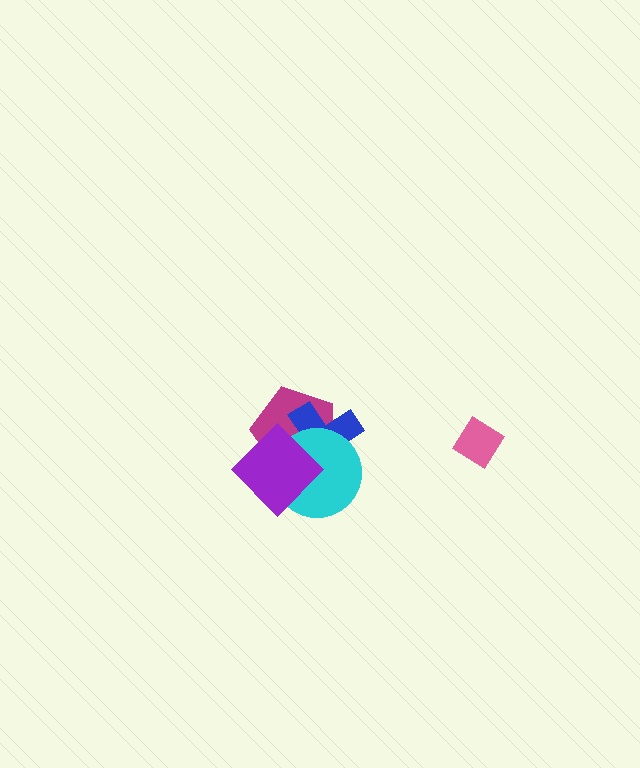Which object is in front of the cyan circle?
The purple diamond is in front of the cyan circle.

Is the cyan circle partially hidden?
Yes, it is partially covered by another shape.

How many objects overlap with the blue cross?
3 objects overlap with the blue cross.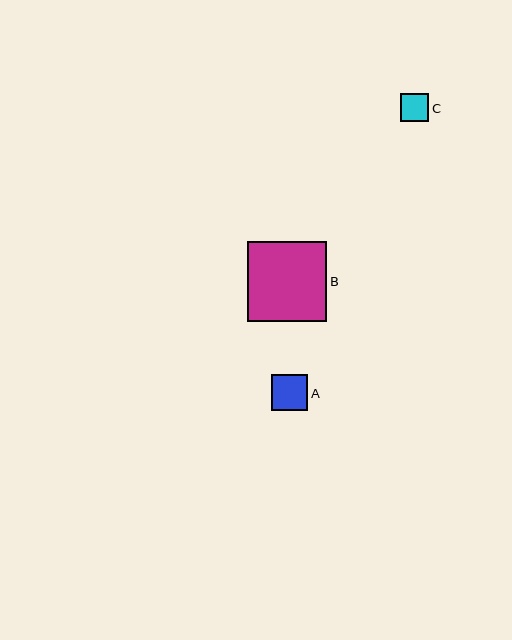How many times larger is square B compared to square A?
Square B is approximately 2.2 times the size of square A.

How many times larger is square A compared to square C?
Square A is approximately 1.3 times the size of square C.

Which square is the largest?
Square B is the largest with a size of approximately 80 pixels.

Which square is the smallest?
Square C is the smallest with a size of approximately 28 pixels.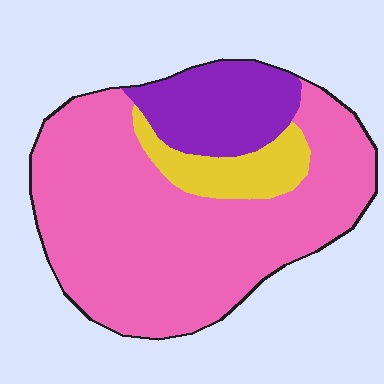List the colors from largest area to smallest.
From largest to smallest: pink, purple, yellow.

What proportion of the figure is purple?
Purple takes up about one sixth (1/6) of the figure.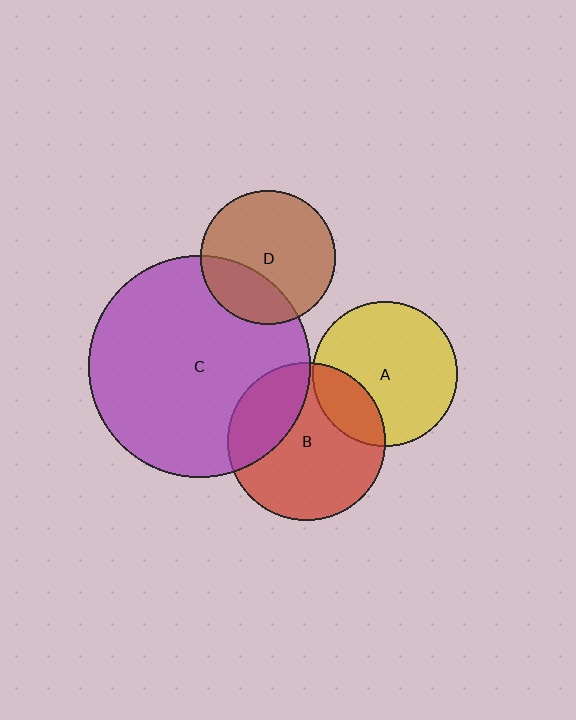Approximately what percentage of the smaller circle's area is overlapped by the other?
Approximately 30%.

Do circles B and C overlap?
Yes.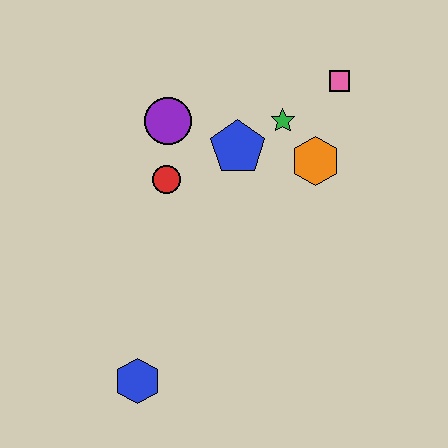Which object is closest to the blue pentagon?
The green star is closest to the blue pentagon.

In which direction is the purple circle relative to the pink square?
The purple circle is to the left of the pink square.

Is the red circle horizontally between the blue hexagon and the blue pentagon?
Yes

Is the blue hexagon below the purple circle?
Yes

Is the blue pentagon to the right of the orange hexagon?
No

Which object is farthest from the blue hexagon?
The pink square is farthest from the blue hexagon.